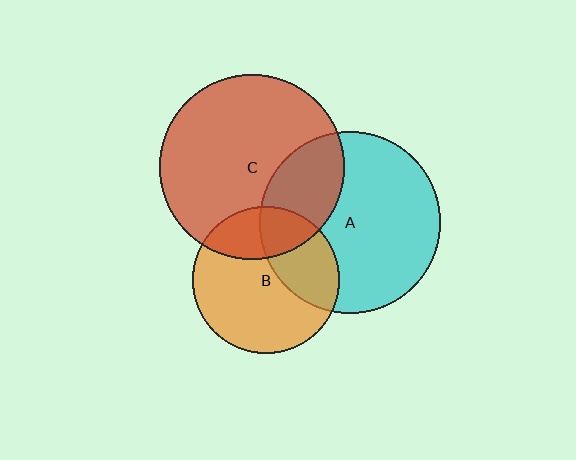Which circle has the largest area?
Circle C (red).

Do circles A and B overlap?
Yes.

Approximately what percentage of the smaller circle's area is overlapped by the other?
Approximately 35%.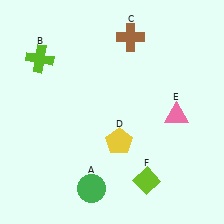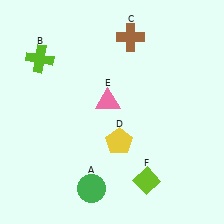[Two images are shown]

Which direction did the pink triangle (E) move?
The pink triangle (E) moved left.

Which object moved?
The pink triangle (E) moved left.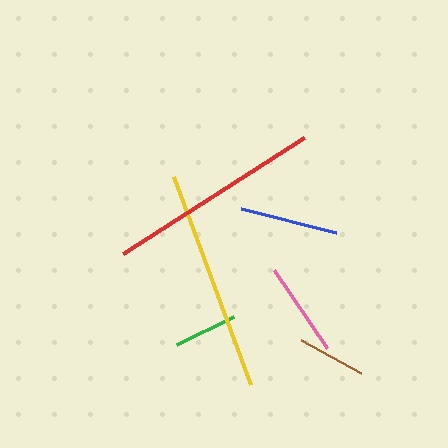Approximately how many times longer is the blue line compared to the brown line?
The blue line is approximately 1.5 times the length of the brown line.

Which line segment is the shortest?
The green line is the shortest at approximately 63 pixels.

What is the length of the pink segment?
The pink segment is approximately 94 pixels long.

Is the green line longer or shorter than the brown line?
The brown line is longer than the green line.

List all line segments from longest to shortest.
From longest to shortest: yellow, red, blue, pink, brown, green.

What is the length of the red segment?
The red segment is approximately 215 pixels long.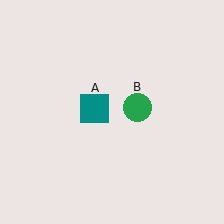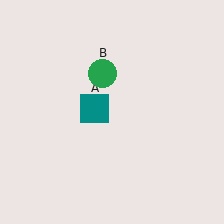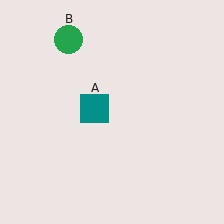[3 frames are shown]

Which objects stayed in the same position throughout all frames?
Teal square (object A) remained stationary.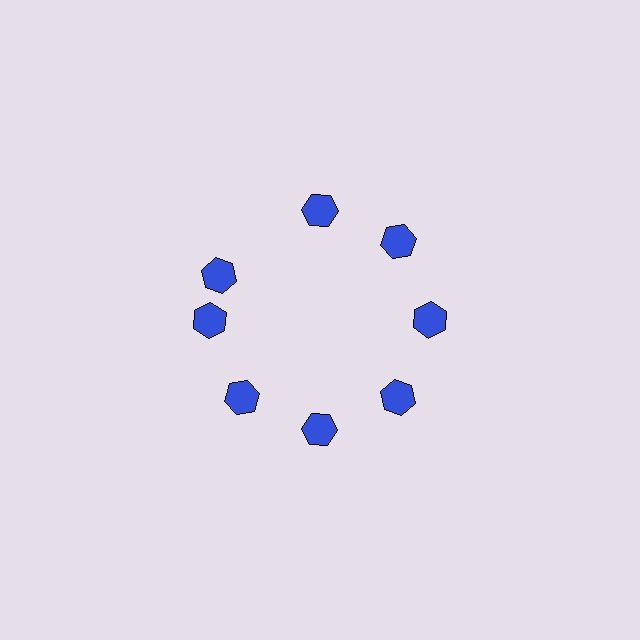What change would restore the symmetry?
The symmetry would be restored by rotating it back into even spacing with its neighbors so that all 8 hexagons sit at equal angles and equal distance from the center.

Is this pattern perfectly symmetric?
No. The 8 blue hexagons are arranged in a ring, but one element near the 10 o'clock position is rotated out of alignment along the ring, breaking the 8-fold rotational symmetry.